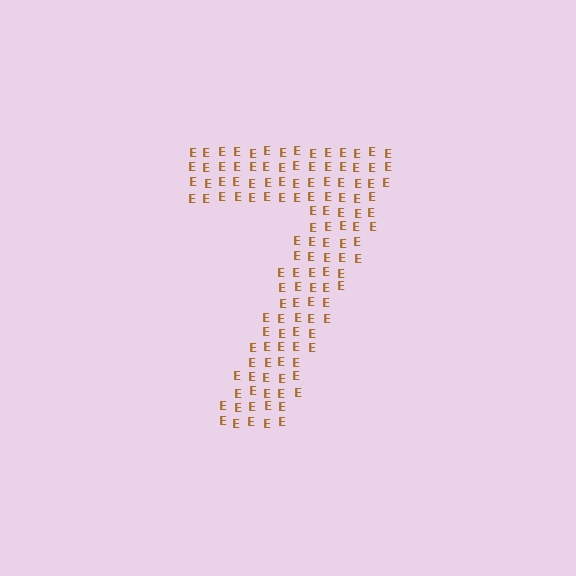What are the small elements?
The small elements are letter E's.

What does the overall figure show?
The overall figure shows the digit 7.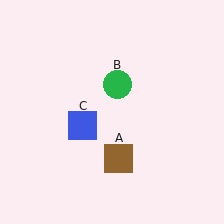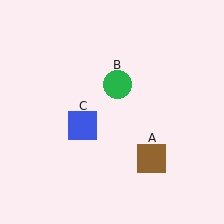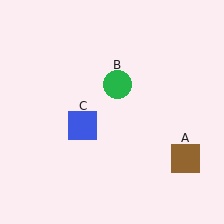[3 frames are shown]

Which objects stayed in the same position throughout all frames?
Green circle (object B) and blue square (object C) remained stationary.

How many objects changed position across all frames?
1 object changed position: brown square (object A).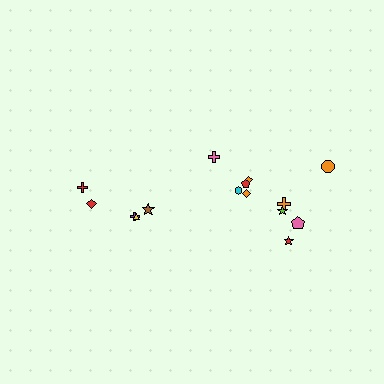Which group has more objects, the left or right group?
The right group.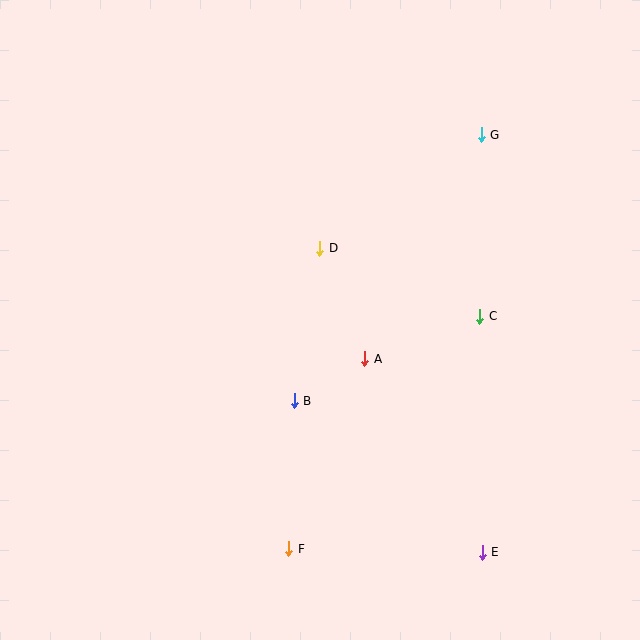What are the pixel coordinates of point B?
Point B is at (294, 401).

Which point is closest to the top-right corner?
Point G is closest to the top-right corner.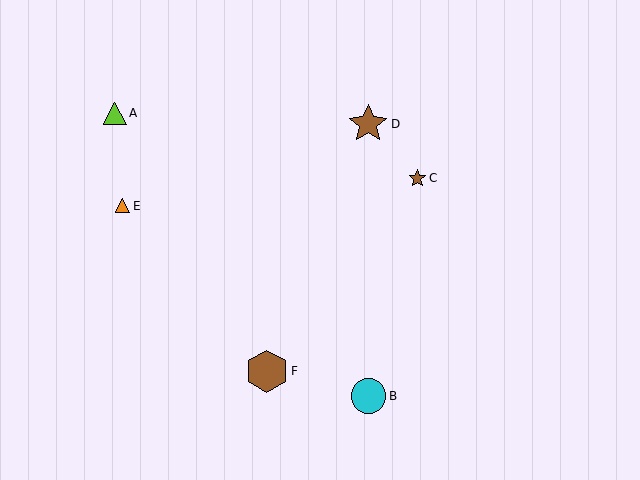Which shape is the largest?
The brown hexagon (labeled F) is the largest.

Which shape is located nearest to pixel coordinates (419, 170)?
The brown star (labeled C) at (417, 178) is nearest to that location.